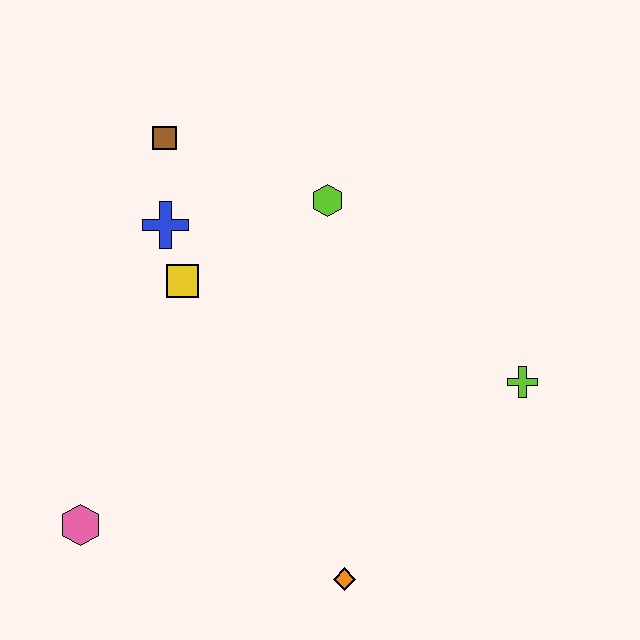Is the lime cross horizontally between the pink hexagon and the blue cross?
No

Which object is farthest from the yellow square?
The lime cross is farthest from the yellow square.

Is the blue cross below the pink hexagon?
No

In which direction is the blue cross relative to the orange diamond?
The blue cross is above the orange diamond.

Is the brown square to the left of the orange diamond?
Yes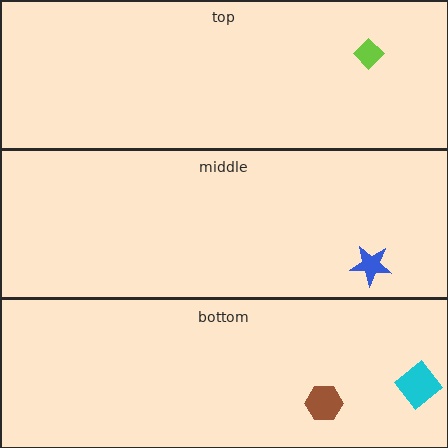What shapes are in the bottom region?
The cyan diamond, the brown hexagon.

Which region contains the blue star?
The middle region.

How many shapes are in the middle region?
1.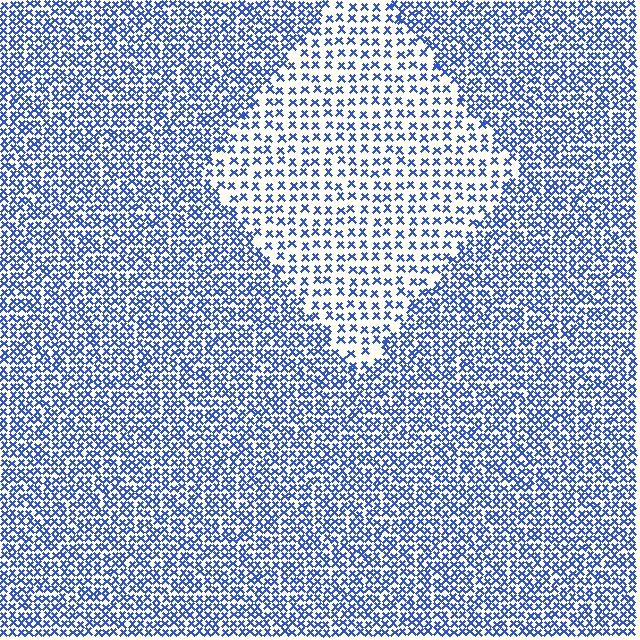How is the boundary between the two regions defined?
The boundary is defined by a change in element density (approximately 2.0x ratio). All elements are the same color, size, and shape.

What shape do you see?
I see a diamond.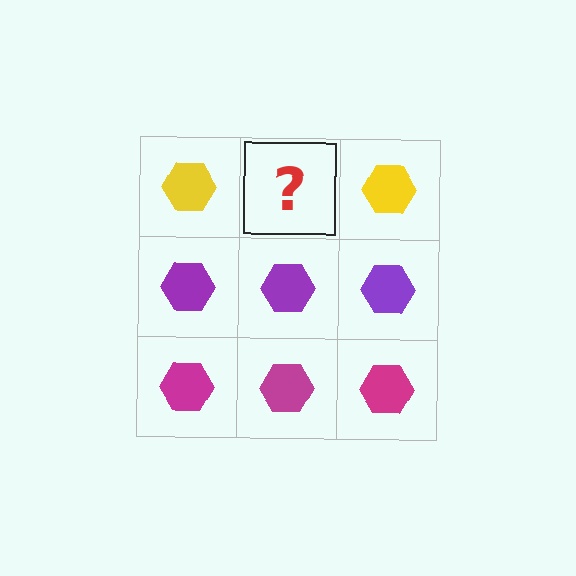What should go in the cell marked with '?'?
The missing cell should contain a yellow hexagon.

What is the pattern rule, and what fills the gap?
The rule is that each row has a consistent color. The gap should be filled with a yellow hexagon.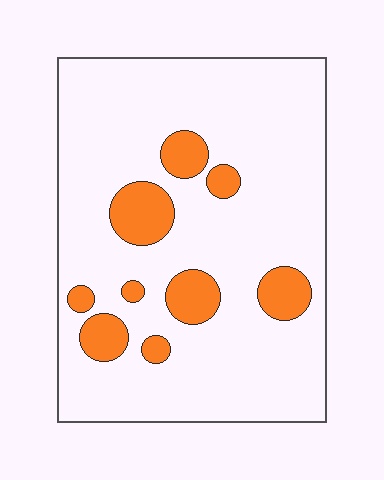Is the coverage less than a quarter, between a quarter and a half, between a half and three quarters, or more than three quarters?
Less than a quarter.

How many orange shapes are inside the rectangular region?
9.